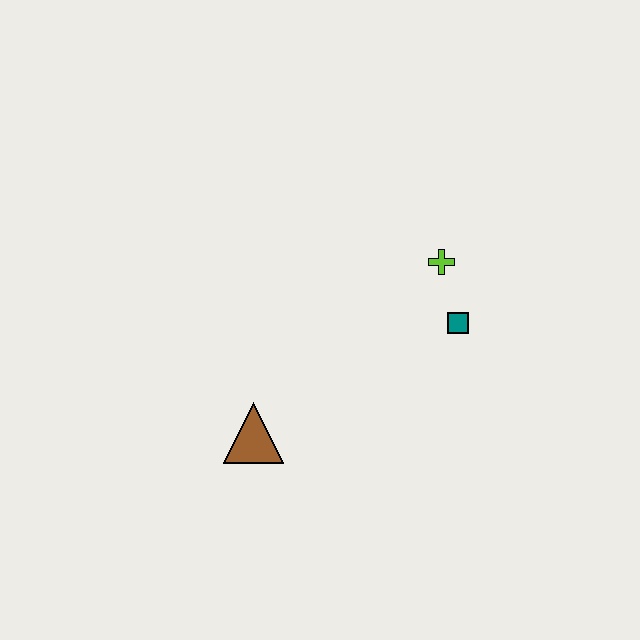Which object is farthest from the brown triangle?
The lime cross is farthest from the brown triangle.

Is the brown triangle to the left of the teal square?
Yes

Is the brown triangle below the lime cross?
Yes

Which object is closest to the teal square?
The lime cross is closest to the teal square.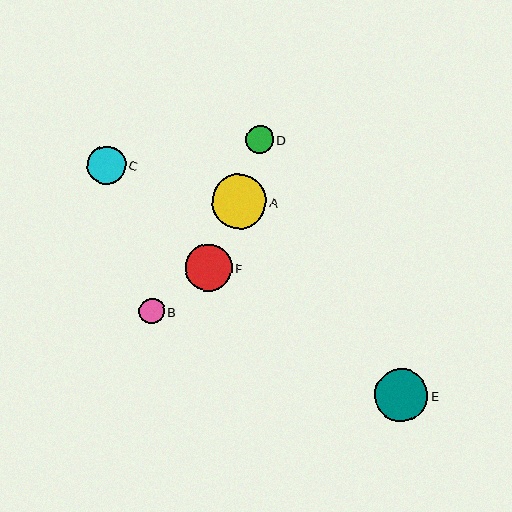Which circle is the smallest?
Circle B is the smallest with a size of approximately 25 pixels.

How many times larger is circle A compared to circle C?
Circle A is approximately 1.4 times the size of circle C.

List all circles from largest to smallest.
From largest to smallest: A, E, F, C, D, B.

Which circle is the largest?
Circle A is the largest with a size of approximately 55 pixels.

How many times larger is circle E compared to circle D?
Circle E is approximately 1.9 times the size of circle D.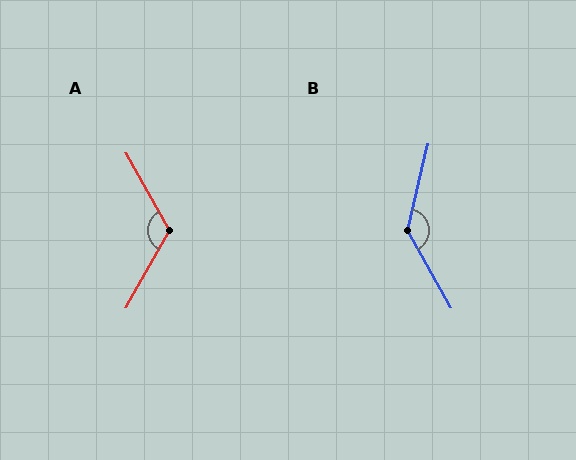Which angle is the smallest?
A, at approximately 121 degrees.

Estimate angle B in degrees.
Approximately 137 degrees.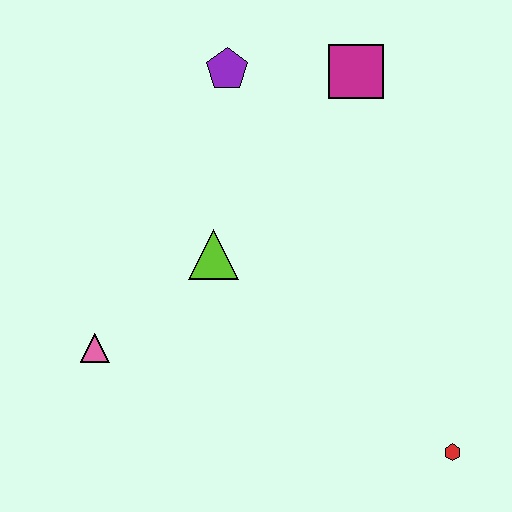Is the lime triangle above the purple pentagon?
No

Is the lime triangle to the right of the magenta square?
No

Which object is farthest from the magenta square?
The red hexagon is farthest from the magenta square.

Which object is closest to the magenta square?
The purple pentagon is closest to the magenta square.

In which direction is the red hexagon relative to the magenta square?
The red hexagon is below the magenta square.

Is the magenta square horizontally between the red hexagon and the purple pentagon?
Yes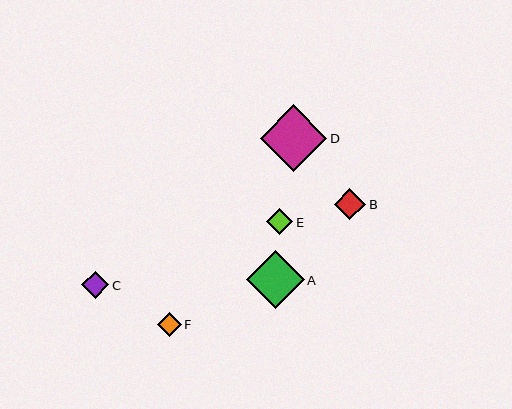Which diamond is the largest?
Diamond D is the largest with a size of approximately 66 pixels.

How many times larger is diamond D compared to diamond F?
Diamond D is approximately 2.8 times the size of diamond F.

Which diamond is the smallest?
Diamond F is the smallest with a size of approximately 24 pixels.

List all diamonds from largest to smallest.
From largest to smallest: D, A, B, C, E, F.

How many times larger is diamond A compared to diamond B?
Diamond A is approximately 1.9 times the size of diamond B.